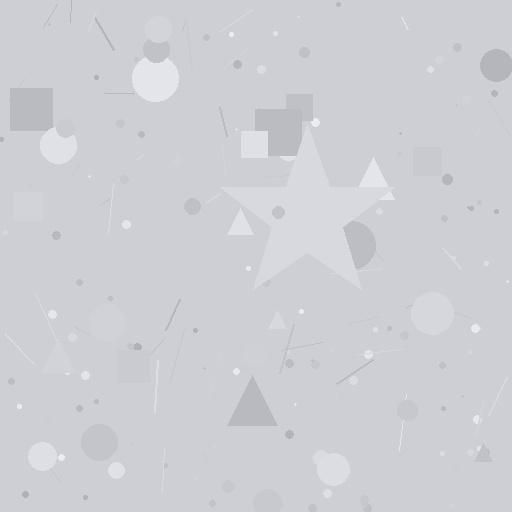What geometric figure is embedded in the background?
A star is embedded in the background.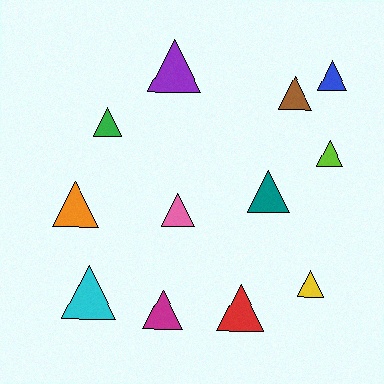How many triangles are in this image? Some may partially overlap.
There are 12 triangles.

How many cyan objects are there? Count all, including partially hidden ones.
There is 1 cyan object.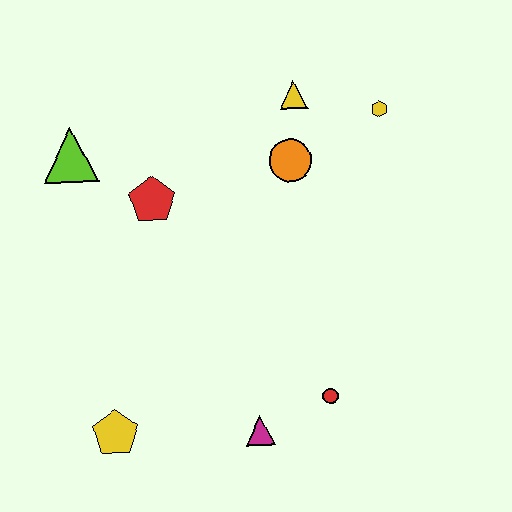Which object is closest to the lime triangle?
The red pentagon is closest to the lime triangle.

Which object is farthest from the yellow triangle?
The yellow pentagon is farthest from the yellow triangle.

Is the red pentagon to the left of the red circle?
Yes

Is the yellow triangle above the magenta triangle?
Yes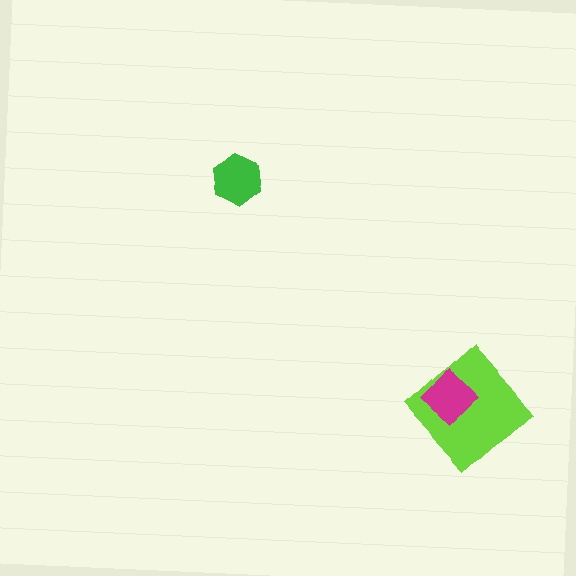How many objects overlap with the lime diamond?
1 object overlaps with the lime diamond.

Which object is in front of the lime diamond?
The magenta diamond is in front of the lime diamond.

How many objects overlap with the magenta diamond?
1 object overlaps with the magenta diamond.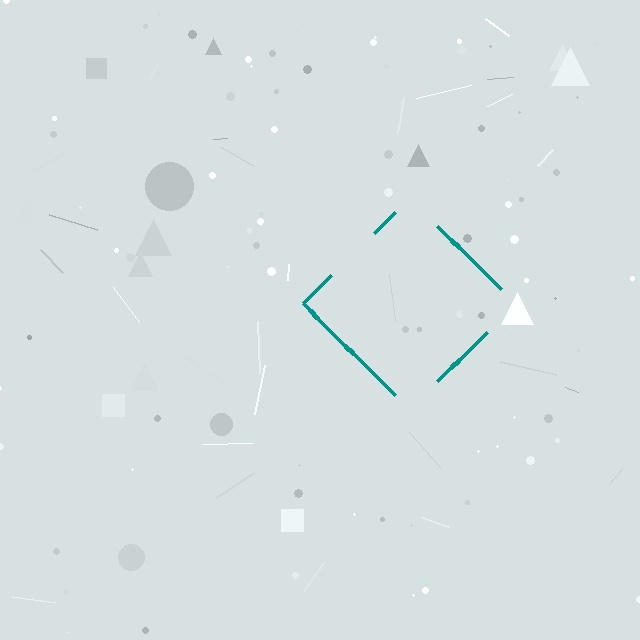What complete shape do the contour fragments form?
The contour fragments form a diamond.